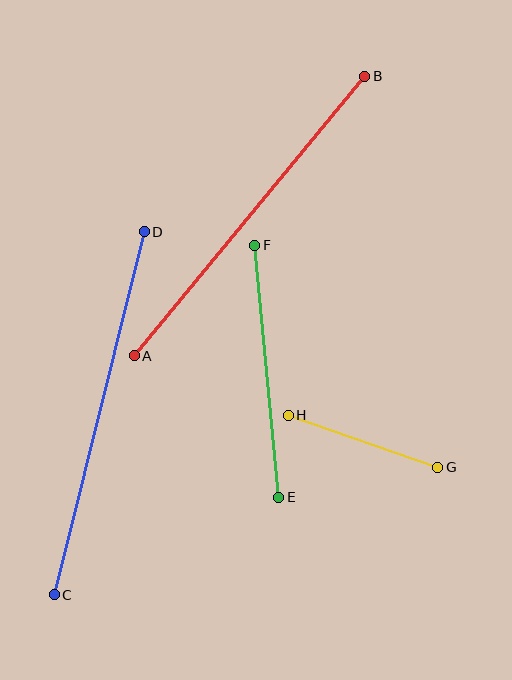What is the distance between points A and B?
The distance is approximately 362 pixels.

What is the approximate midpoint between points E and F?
The midpoint is at approximately (267, 371) pixels.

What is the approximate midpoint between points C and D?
The midpoint is at approximately (99, 413) pixels.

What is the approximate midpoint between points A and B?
The midpoint is at approximately (249, 216) pixels.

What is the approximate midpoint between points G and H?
The midpoint is at approximately (363, 441) pixels.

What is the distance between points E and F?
The distance is approximately 253 pixels.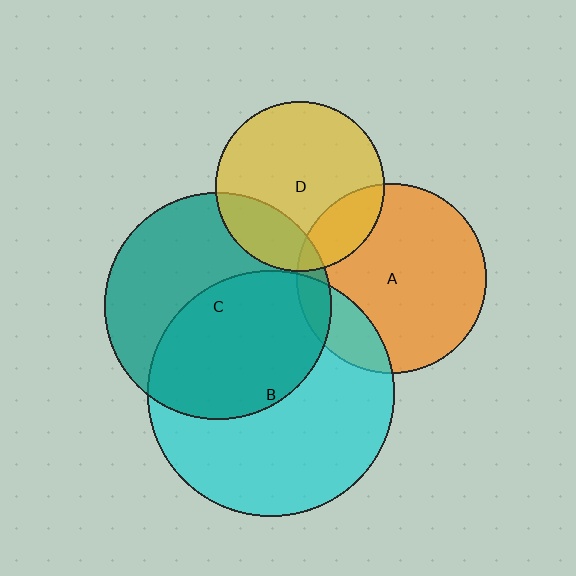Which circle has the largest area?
Circle B (cyan).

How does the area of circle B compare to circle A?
Approximately 1.7 times.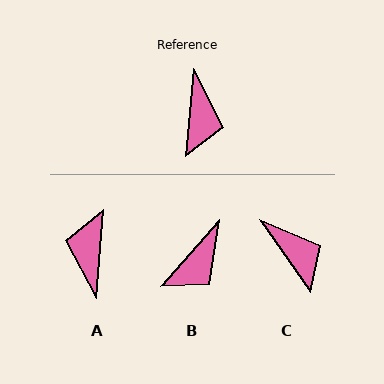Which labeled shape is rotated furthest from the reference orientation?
A, about 179 degrees away.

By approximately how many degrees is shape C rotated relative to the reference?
Approximately 40 degrees counter-clockwise.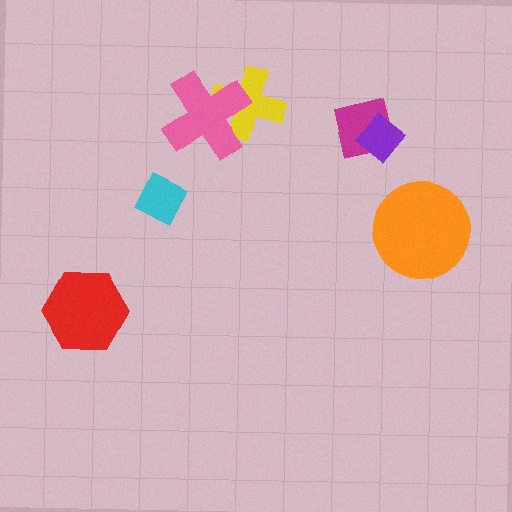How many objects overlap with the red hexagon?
0 objects overlap with the red hexagon.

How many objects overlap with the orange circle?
0 objects overlap with the orange circle.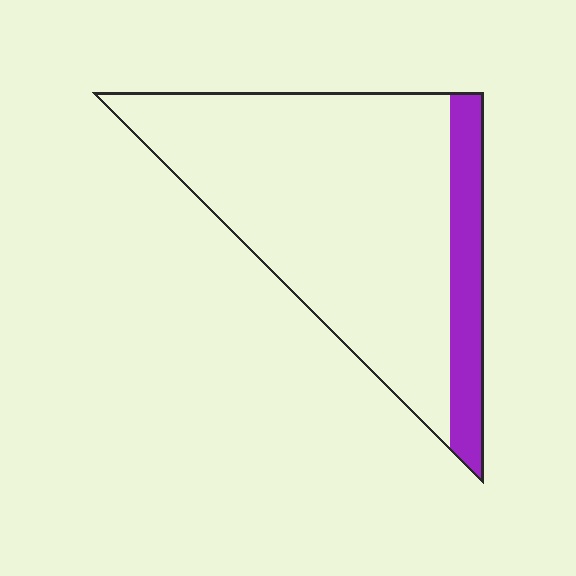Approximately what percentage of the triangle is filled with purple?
Approximately 15%.